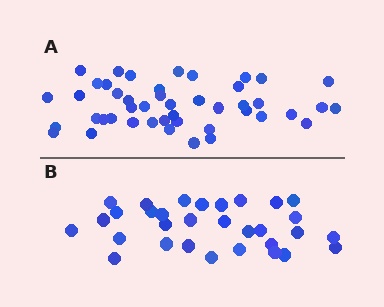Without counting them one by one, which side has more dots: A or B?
Region A (the top region) has more dots.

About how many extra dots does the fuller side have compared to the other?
Region A has approximately 15 more dots than region B.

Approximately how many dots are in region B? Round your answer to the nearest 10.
About 30 dots. (The exact count is 31, which rounds to 30.)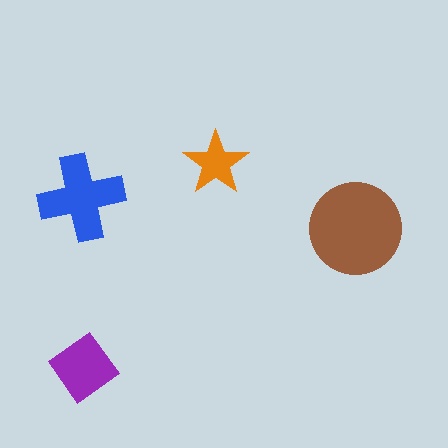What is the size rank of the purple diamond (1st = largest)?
3rd.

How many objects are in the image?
There are 4 objects in the image.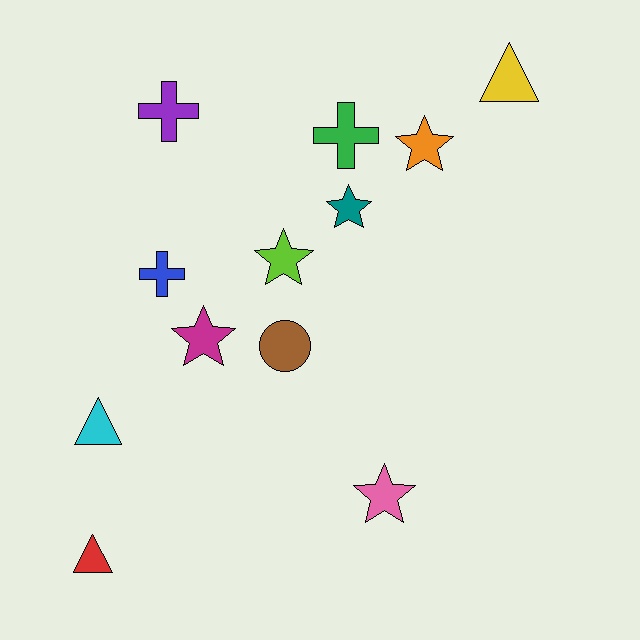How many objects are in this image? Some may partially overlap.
There are 12 objects.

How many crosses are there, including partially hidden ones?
There are 3 crosses.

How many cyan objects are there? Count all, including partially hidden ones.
There is 1 cyan object.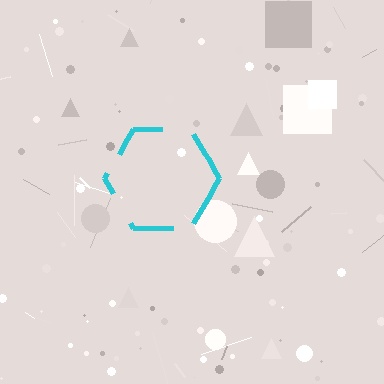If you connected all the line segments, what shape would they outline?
They would outline a hexagon.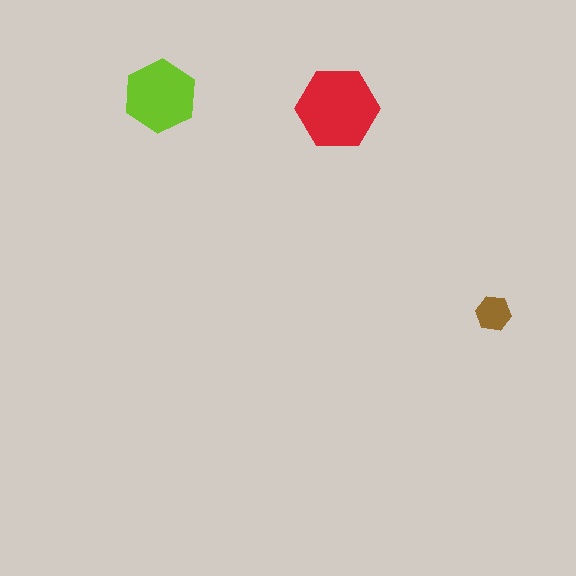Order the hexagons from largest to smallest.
the red one, the lime one, the brown one.